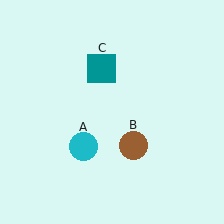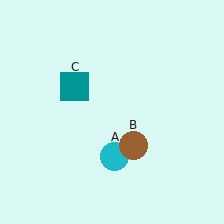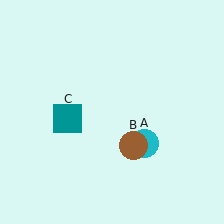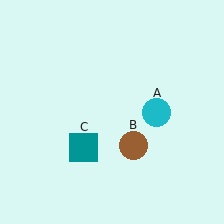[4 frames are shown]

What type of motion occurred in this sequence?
The cyan circle (object A), teal square (object C) rotated counterclockwise around the center of the scene.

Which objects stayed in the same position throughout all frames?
Brown circle (object B) remained stationary.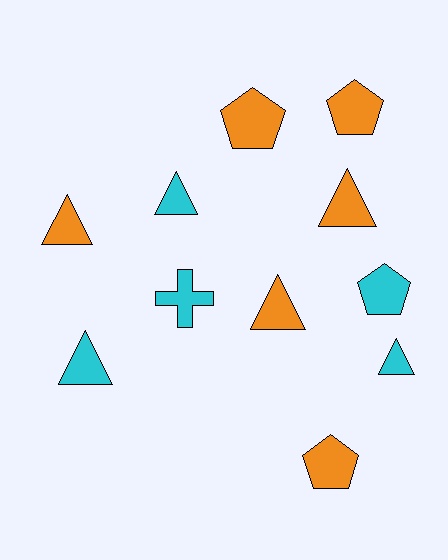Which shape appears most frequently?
Triangle, with 6 objects.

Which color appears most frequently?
Orange, with 6 objects.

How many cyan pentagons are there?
There is 1 cyan pentagon.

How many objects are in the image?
There are 11 objects.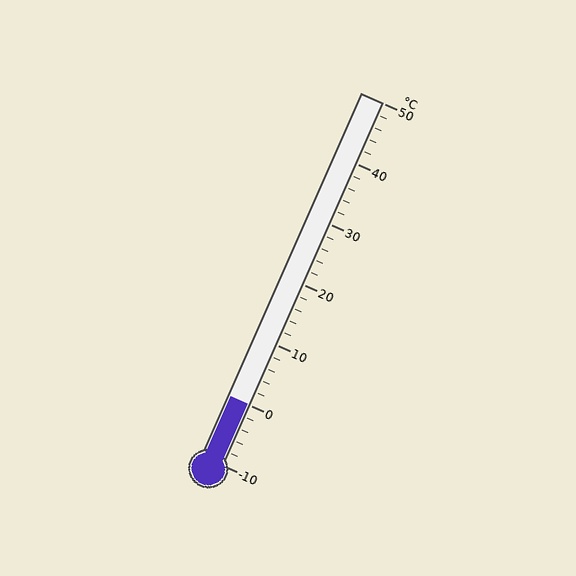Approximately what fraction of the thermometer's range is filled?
The thermometer is filled to approximately 15% of its range.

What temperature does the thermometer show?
The thermometer shows approximately 0°C.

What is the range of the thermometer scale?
The thermometer scale ranges from -10°C to 50°C.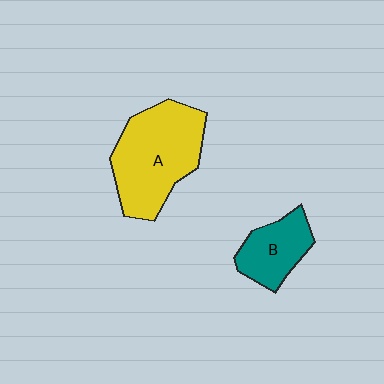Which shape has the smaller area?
Shape B (teal).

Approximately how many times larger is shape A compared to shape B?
Approximately 2.0 times.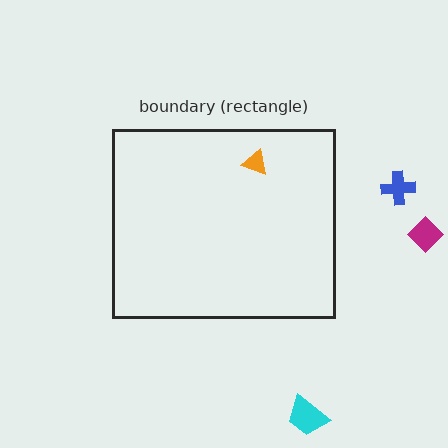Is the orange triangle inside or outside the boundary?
Inside.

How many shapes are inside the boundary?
1 inside, 3 outside.